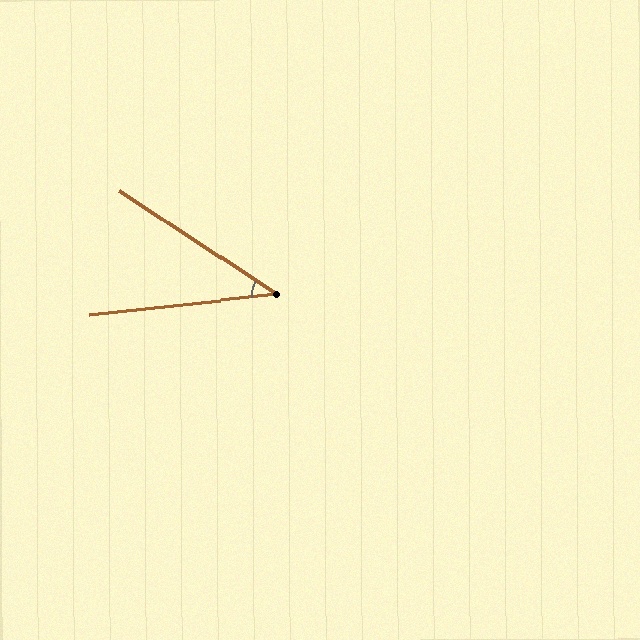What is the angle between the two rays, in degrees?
Approximately 40 degrees.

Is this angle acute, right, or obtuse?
It is acute.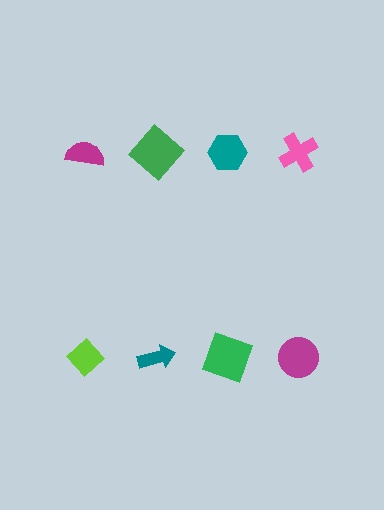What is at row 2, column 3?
A green square.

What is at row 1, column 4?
A pink cross.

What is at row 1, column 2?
A green diamond.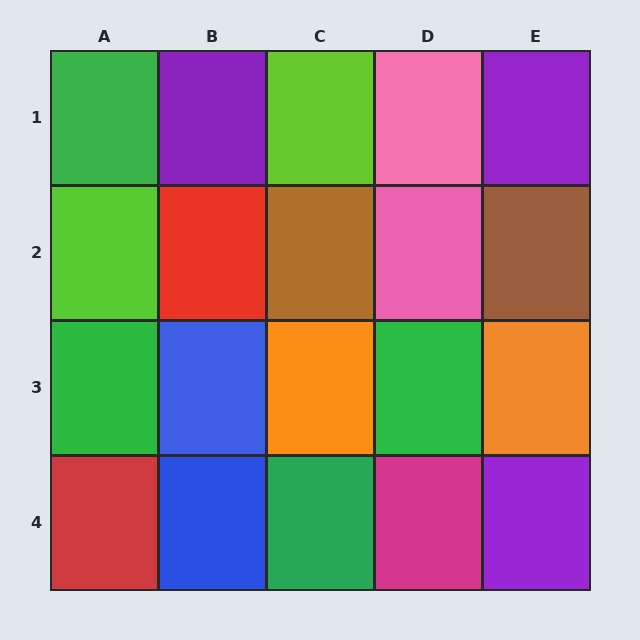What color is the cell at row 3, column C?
Orange.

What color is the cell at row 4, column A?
Red.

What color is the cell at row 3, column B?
Blue.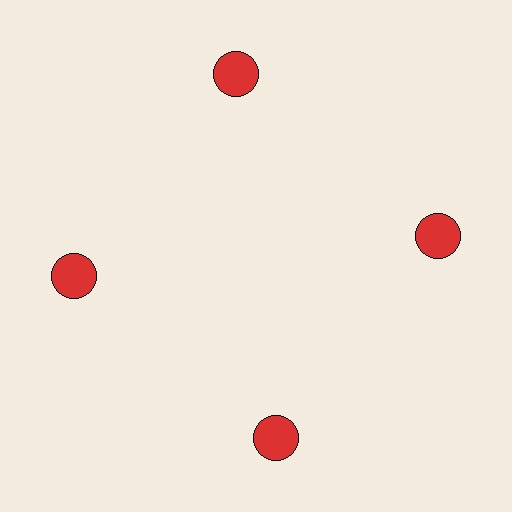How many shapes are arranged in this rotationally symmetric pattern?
There are 4 shapes, arranged in 4 groups of 1.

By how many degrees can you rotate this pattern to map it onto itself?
The pattern maps onto itself every 90 degrees of rotation.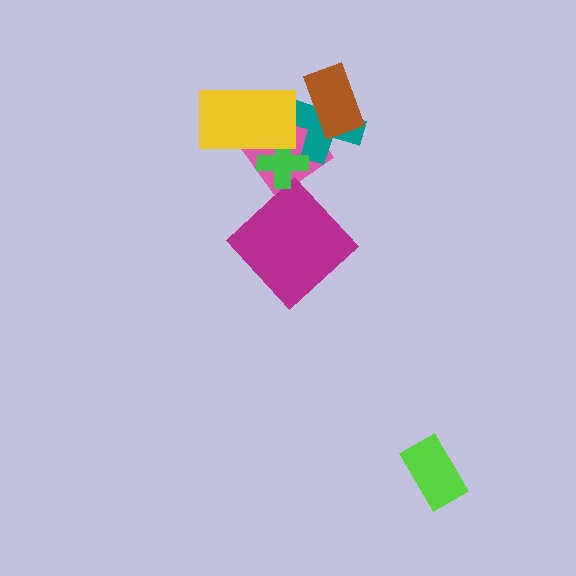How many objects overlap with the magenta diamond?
0 objects overlap with the magenta diamond.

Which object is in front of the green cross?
The yellow rectangle is in front of the green cross.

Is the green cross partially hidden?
Yes, it is partially covered by another shape.